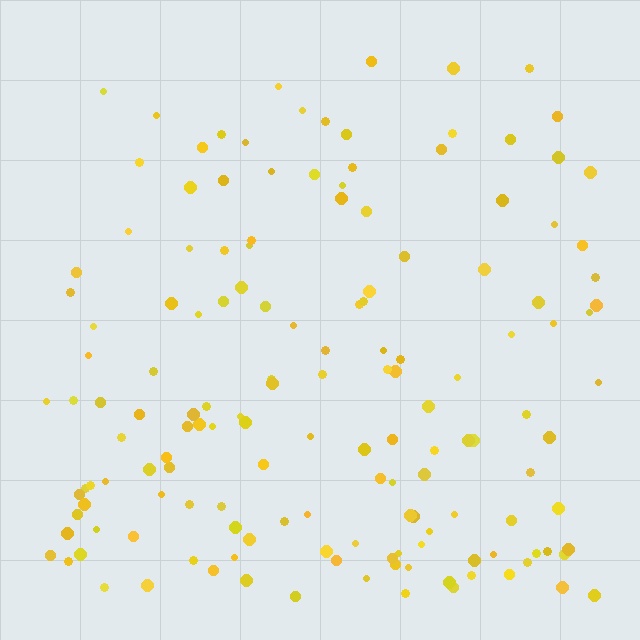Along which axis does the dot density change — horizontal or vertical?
Vertical.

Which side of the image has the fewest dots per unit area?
The top.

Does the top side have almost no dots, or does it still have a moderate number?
Still a moderate number, just noticeably fewer than the bottom.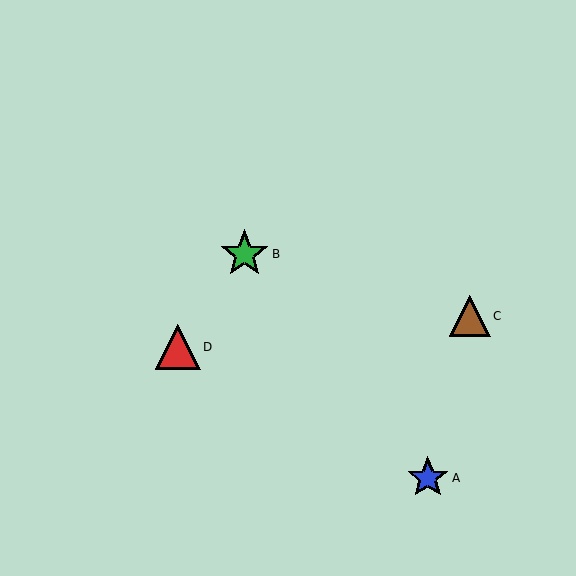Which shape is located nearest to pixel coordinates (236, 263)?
The green star (labeled B) at (245, 254) is nearest to that location.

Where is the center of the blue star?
The center of the blue star is at (428, 478).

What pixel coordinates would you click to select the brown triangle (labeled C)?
Click at (470, 316) to select the brown triangle C.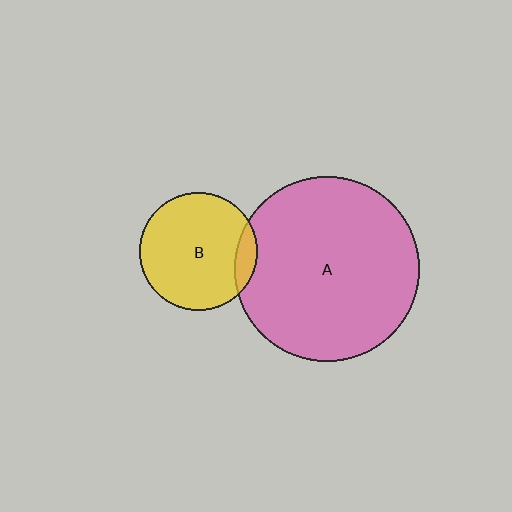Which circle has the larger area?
Circle A (pink).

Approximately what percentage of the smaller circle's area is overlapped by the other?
Approximately 10%.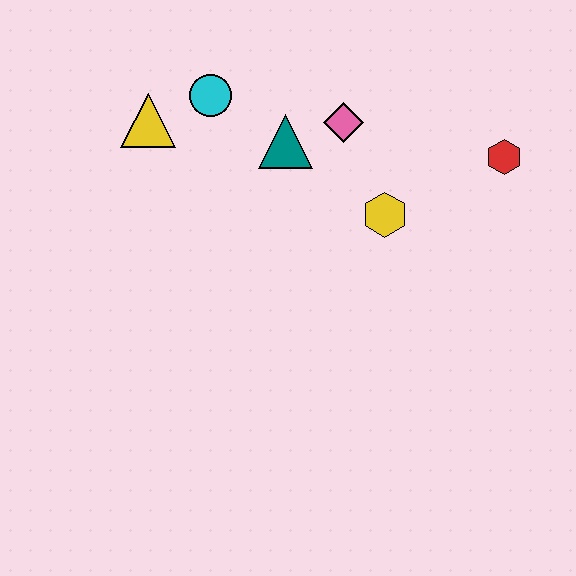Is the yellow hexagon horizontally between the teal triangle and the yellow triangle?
No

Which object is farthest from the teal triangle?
The red hexagon is farthest from the teal triangle.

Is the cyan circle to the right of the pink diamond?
No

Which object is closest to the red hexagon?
The yellow hexagon is closest to the red hexagon.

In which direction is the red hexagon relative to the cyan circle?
The red hexagon is to the right of the cyan circle.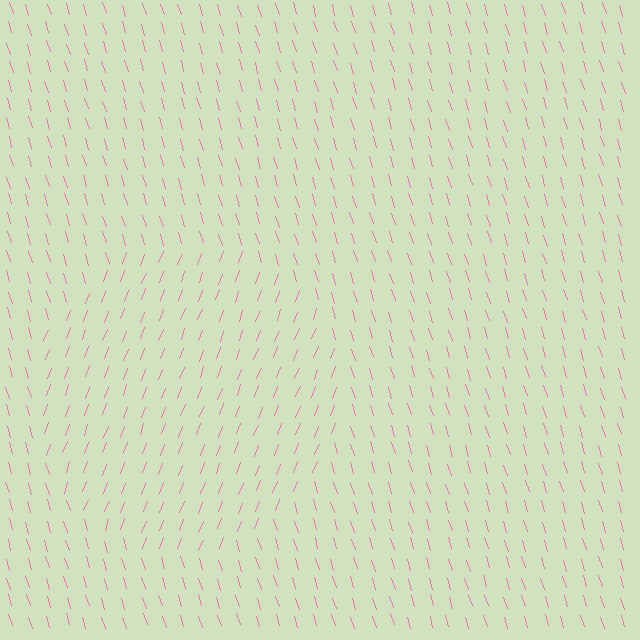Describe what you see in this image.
The image is filled with small pink line segments. A circle region in the image has lines oriented differently from the surrounding lines, creating a visible texture boundary.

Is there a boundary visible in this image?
Yes, there is a texture boundary formed by a change in line orientation.